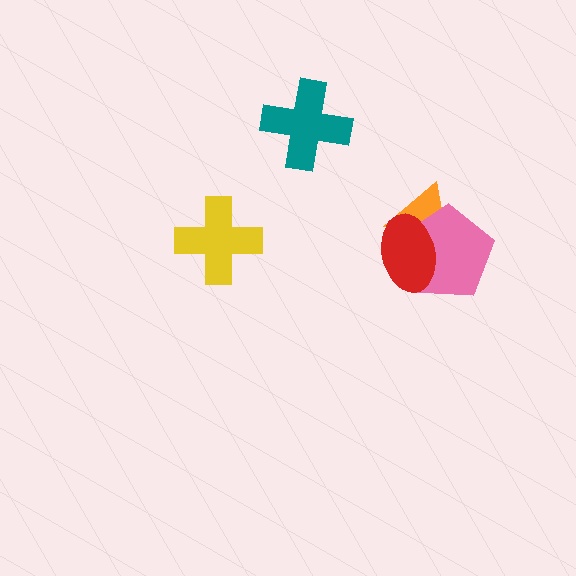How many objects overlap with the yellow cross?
0 objects overlap with the yellow cross.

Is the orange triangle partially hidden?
Yes, it is partially covered by another shape.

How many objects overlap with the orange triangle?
2 objects overlap with the orange triangle.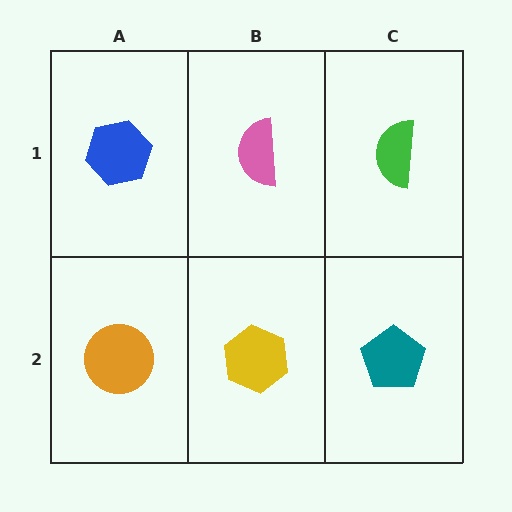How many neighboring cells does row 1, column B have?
3.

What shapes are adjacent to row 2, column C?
A green semicircle (row 1, column C), a yellow hexagon (row 2, column B).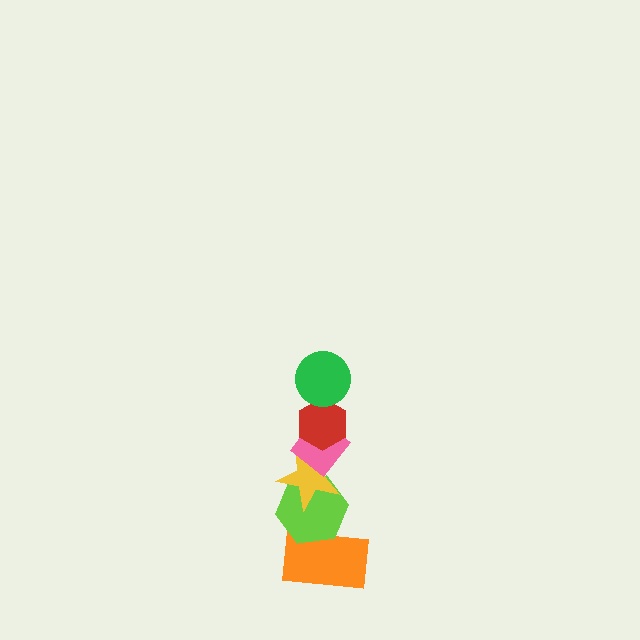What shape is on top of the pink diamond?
The red hexagon is on top of the pink diamond.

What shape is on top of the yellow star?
The pink diamond is on top of the yellow star.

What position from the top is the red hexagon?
The red hexagon is 2nd from the top.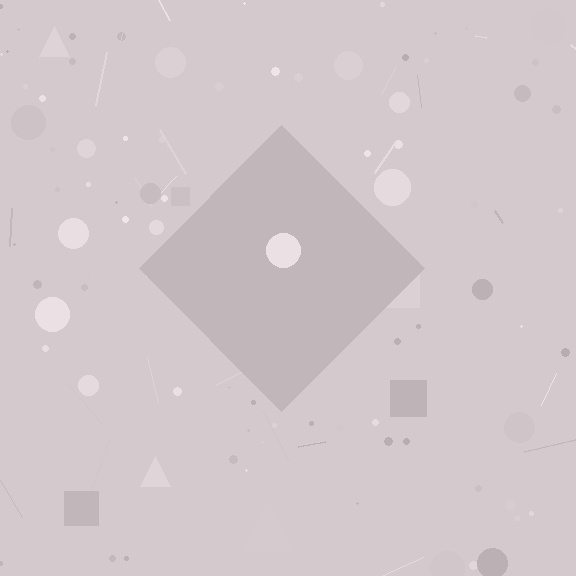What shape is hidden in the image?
A diamond is hidden in the image.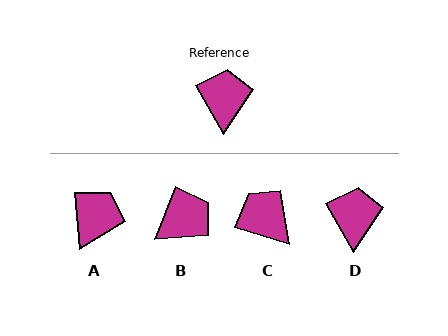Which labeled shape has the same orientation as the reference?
D.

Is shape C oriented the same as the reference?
No, it is off by about 43 degrees.